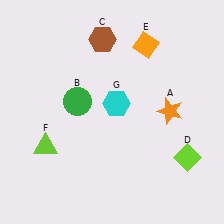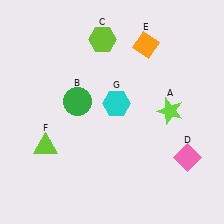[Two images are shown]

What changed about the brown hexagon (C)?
In Image 1, C is brown. In Image 2, it changed to lime.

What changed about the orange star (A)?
In Image 1, A is orange. In Image 2, it changed to lime.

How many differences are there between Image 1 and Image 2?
There are 3 differences between the two images.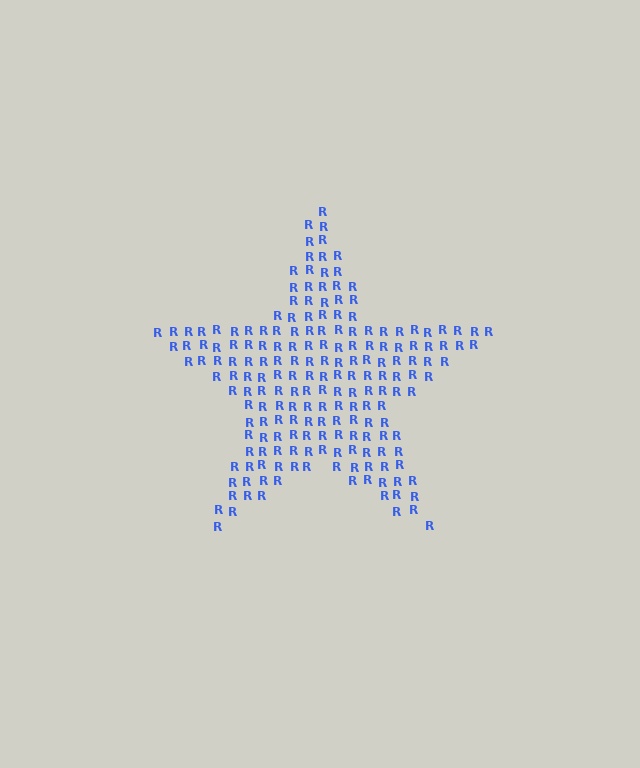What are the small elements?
The small elements are letter R's.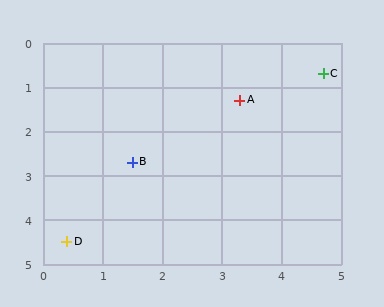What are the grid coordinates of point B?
Point B is at approximately (1.5, 2.7).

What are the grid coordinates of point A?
Point A is at approximately (3.3, 1.3).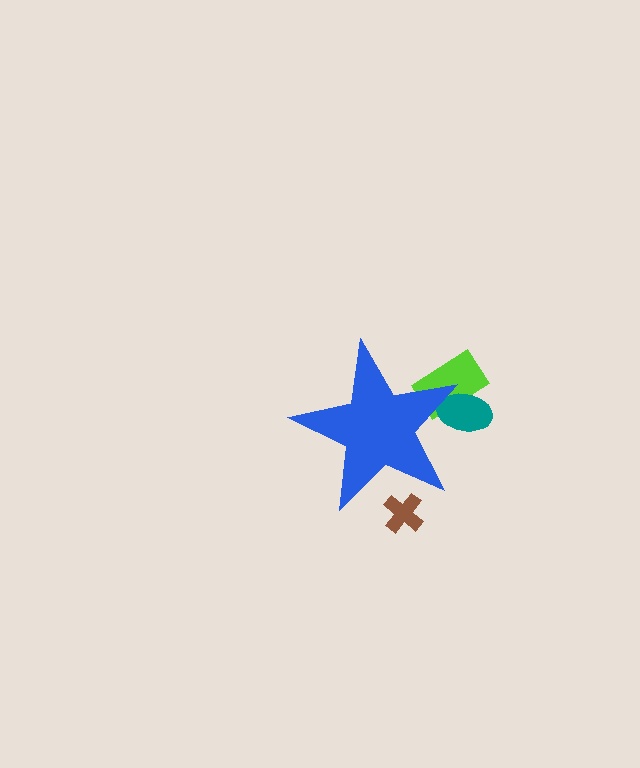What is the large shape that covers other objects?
A blue star.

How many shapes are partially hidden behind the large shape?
3 shapes are partially hidden.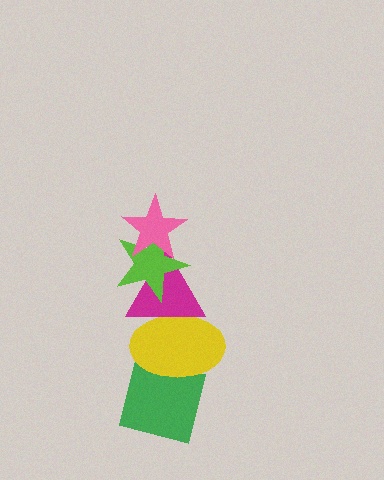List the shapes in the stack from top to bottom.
From top to bottom: the pink star, the lime star, the magenta triangle, the yellow ellipse, the green square.